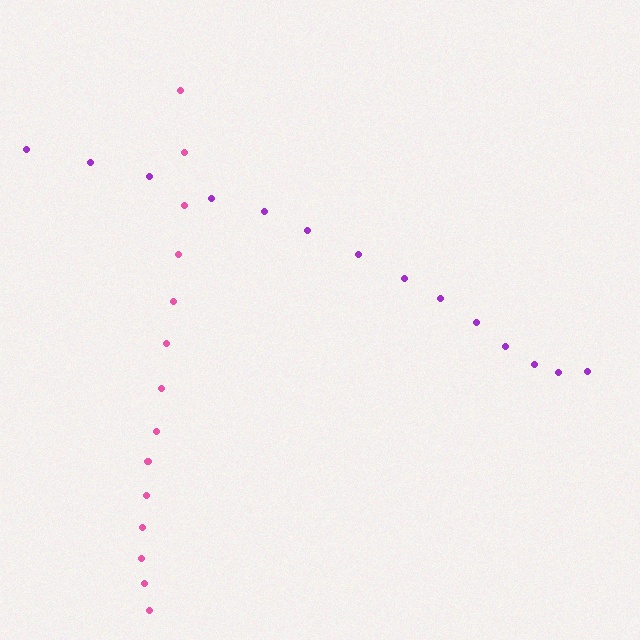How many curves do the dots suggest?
There are 2 distinct paths.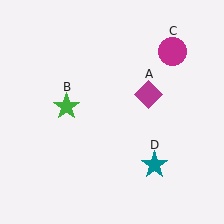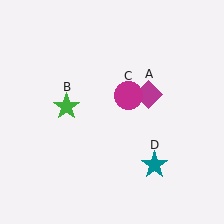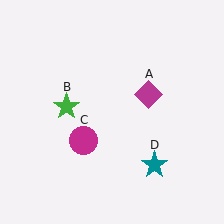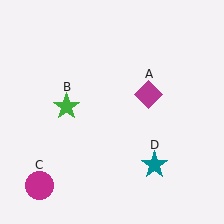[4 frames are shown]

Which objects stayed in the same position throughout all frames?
Magenta diamond (object A) and green star (object B) and teal star (object D) remained stationary.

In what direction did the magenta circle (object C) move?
The magenta circle (object C) moved down and to the left.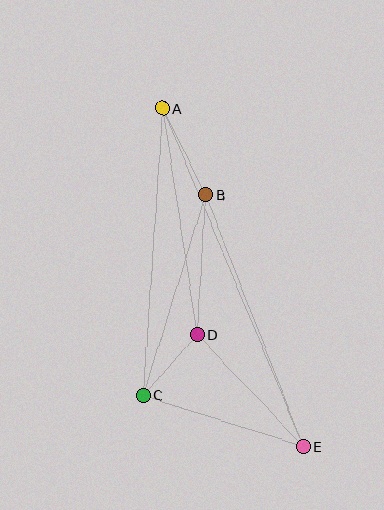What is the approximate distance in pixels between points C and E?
The distance between C and E is approximately 168 pixels.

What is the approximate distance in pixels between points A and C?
The distance between A and C is approximately 288 pixels.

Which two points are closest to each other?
Points C and D are closest to each other.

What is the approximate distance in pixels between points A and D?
The distance between A and D is approximately 229 pixels.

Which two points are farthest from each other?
Points A and E are farthest from each other.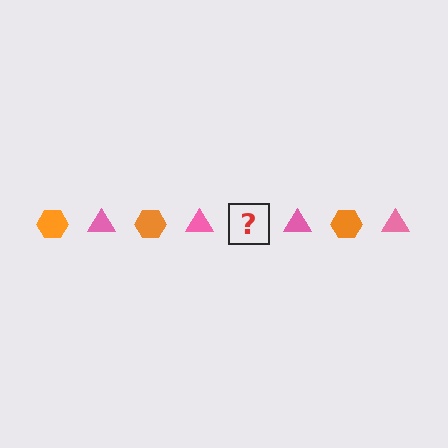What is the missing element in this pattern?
The missing element is an orange hexagon.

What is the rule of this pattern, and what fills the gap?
The rule is that the pattern alternates between orange hexagon and pink triangle. The gap should be filled with an orange hexagon.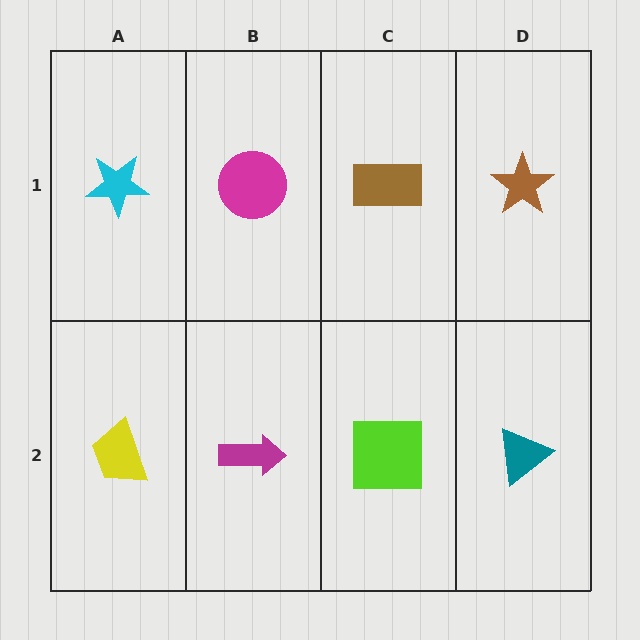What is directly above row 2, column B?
A magenta circle.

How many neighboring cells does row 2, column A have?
2.